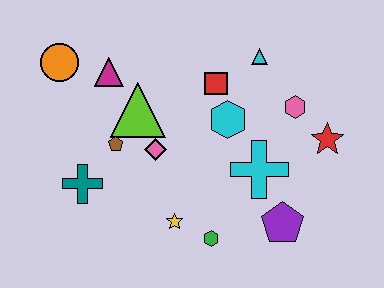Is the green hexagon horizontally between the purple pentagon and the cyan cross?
No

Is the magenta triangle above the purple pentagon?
Yes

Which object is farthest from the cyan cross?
The orange circle is farthest from the cyan cross.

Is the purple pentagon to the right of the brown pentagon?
Yes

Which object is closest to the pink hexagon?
The red star is closest to the pink hexagon.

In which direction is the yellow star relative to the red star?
The yellow star is to the left of the red star.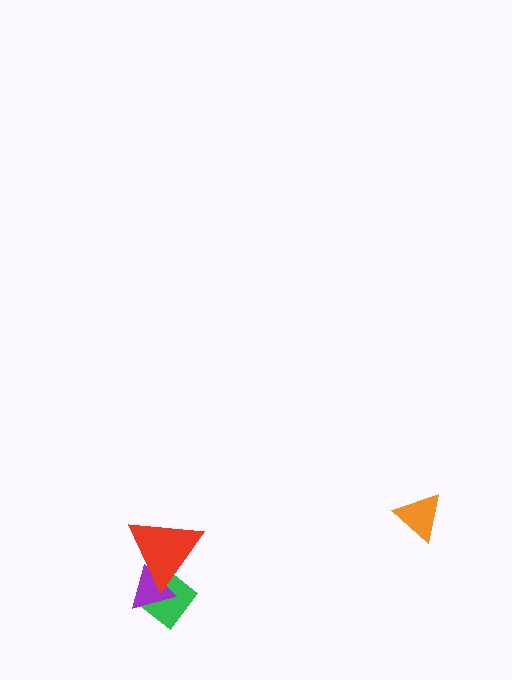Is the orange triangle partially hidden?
No, no other shape covers it.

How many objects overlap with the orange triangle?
0 objects overlap with the orange triangle.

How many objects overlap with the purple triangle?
2 objects overlap with the purple triangle.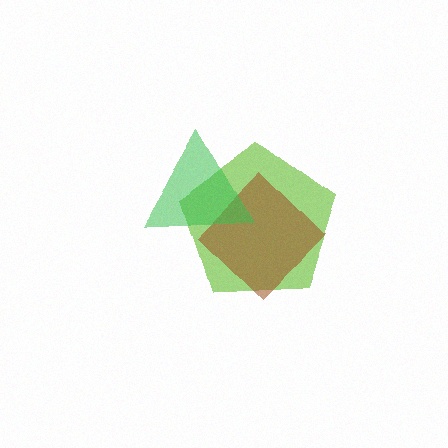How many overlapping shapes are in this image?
There are 3 overlapping shapes in the image.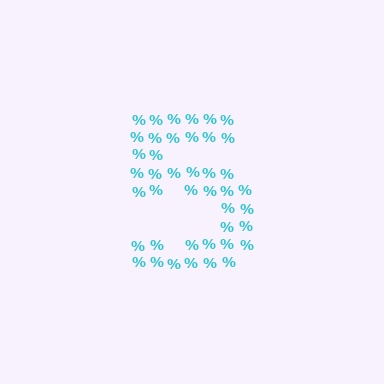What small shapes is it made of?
It is made of small percent signs.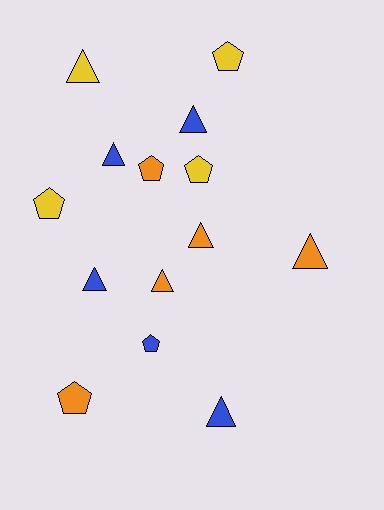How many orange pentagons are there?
There are 2 orange pentagons.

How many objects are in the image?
There are 14 objects.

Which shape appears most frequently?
Triangle, with 8 objects.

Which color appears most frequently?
Orange, with 5 objects.